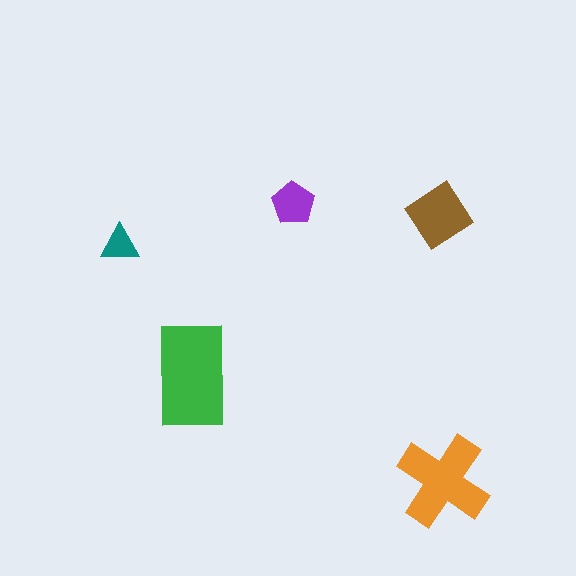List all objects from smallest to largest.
The teal triangle, the purple pentagon, the brown diamond, the orange cross, the green rectangle.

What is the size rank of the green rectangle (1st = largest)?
1st.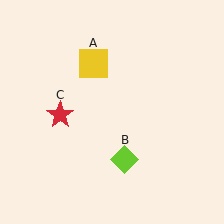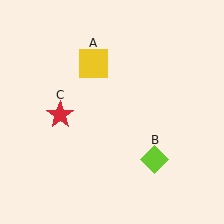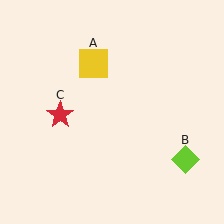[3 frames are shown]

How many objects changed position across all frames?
1 object changed position: lime diamond (object B).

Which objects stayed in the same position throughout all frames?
Yellow square (object A) and red star (object C) remained stationary.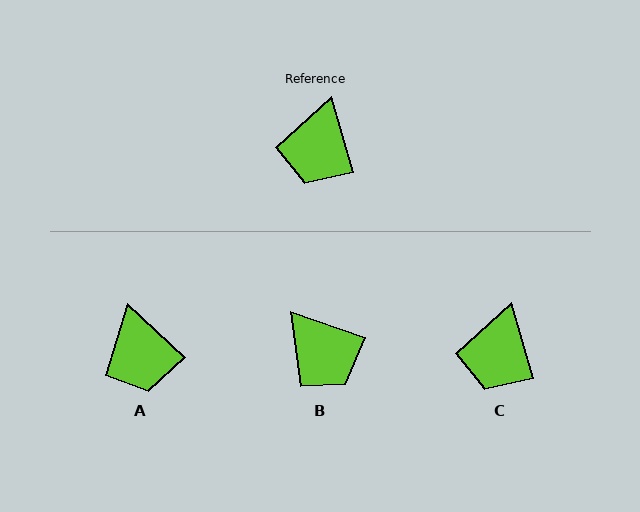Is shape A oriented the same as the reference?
No, it is off by about 30 degrees.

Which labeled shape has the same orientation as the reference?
C.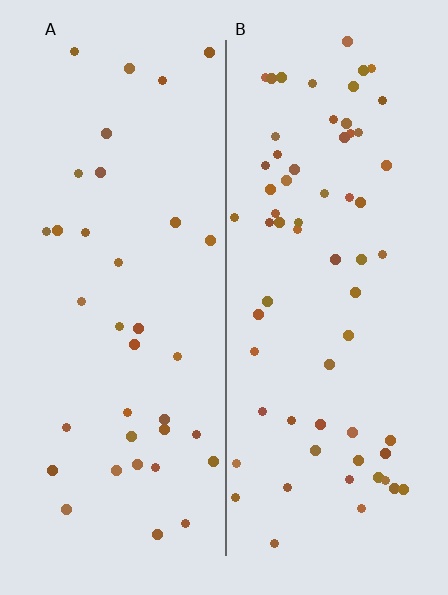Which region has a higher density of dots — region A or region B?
B (the right).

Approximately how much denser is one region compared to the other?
Approximately 1.8× — region B over region A.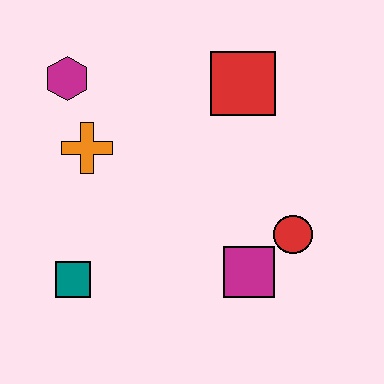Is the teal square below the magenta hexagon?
Yes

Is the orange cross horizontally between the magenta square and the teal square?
Yes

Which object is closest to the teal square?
The orange cross is closest to the teal square.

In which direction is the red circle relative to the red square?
The red circle is below the red square.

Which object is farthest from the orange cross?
The red circle is farthest from the orange cross.